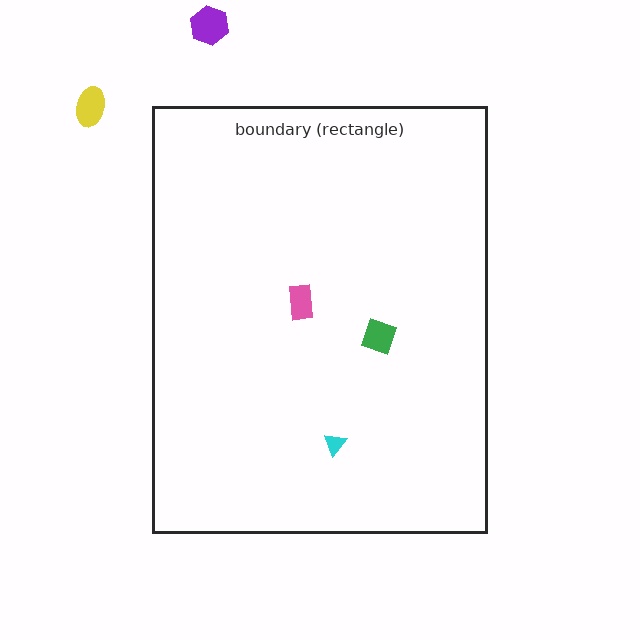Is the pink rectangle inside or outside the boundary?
Inside.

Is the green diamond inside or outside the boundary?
Inside.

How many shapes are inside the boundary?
3 inside, 2 outside.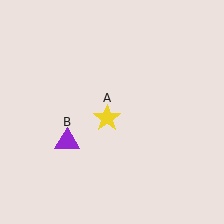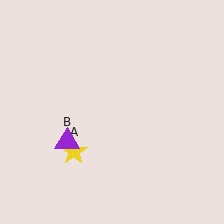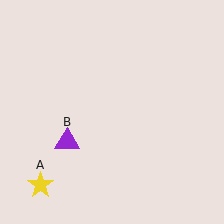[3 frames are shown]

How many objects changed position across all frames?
1 object changed position: yellow star (object A).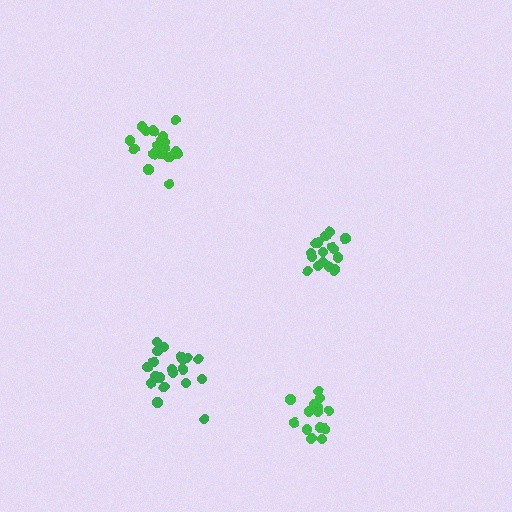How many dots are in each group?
Group 1: 17 dots, Group 2: 21 dots, Group 3: 16 dots, Group 4: 21 dots (75 total).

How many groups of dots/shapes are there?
There are 4 groups.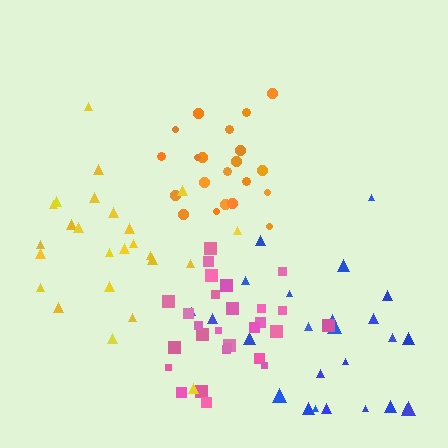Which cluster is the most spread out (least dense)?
Blue.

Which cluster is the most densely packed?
Pink.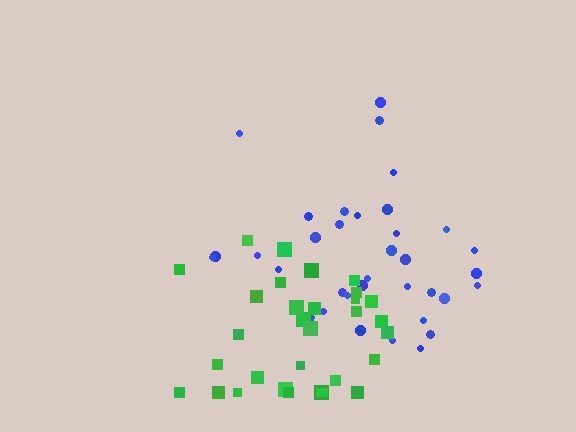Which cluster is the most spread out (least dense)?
Blue.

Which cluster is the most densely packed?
Green.